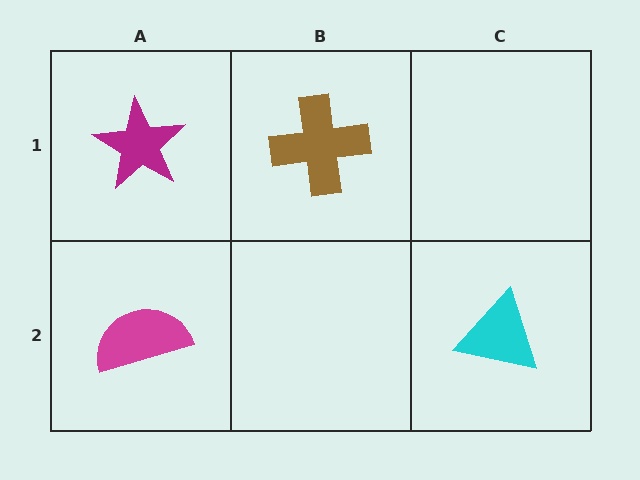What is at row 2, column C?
A cyan triangle.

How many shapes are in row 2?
2 shapes.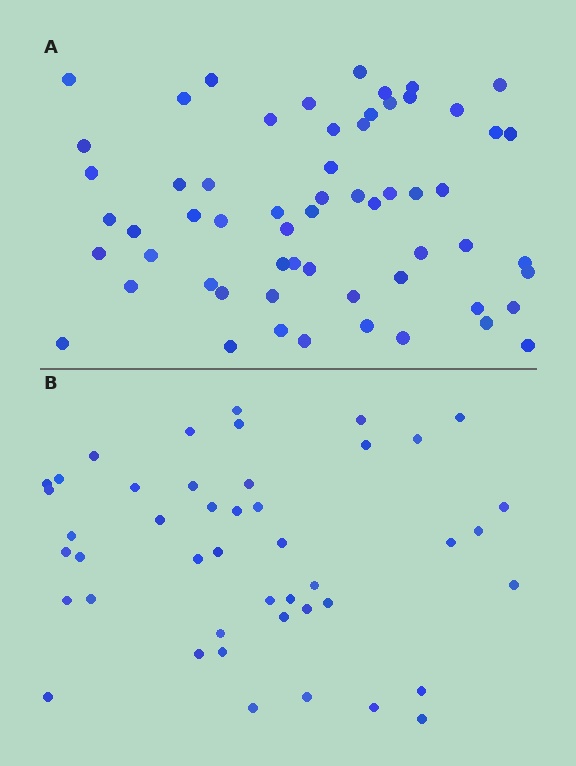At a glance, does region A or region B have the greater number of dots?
Region A (the top region) has more dots.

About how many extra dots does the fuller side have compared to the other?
Region A has approximately 15 more dots than region B.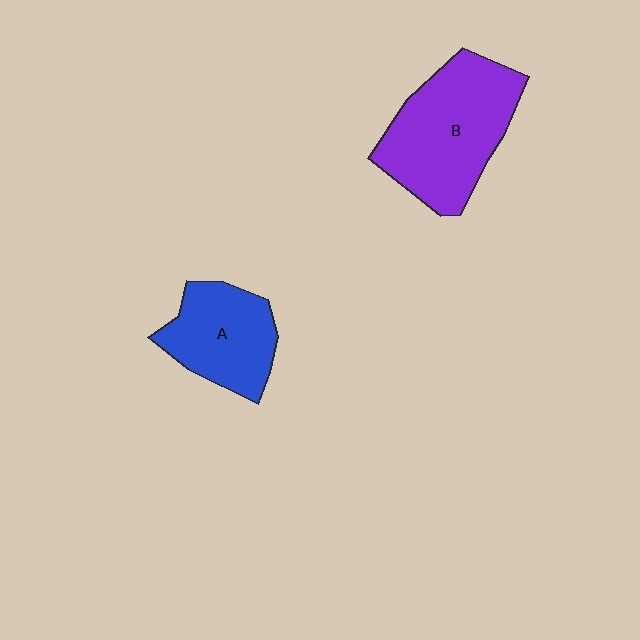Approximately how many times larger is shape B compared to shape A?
Approximately 1.5 times.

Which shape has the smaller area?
Shape A (blue).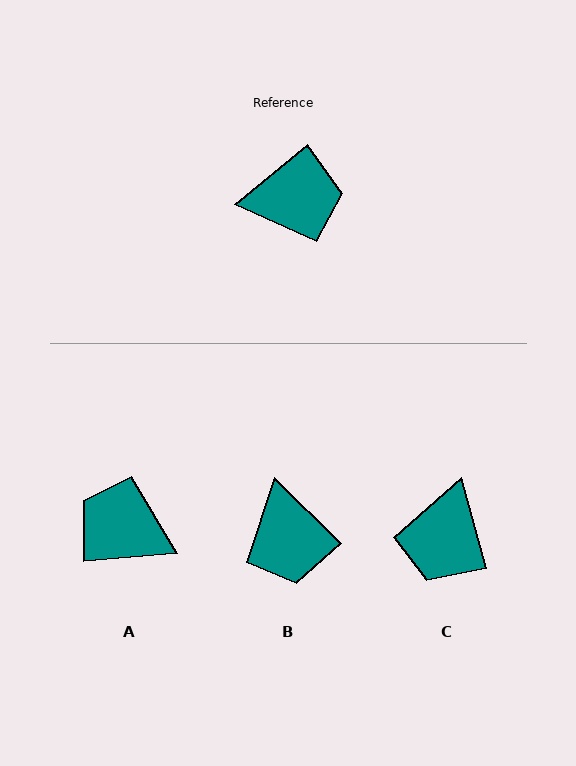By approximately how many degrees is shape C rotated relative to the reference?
Approximately 115 degrees clockwise.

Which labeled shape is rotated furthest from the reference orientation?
A, about 145 degrees away.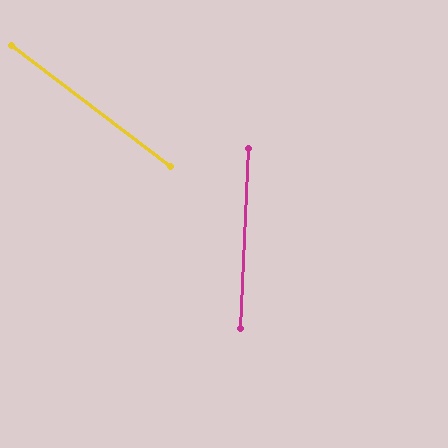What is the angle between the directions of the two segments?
Approximately 55 degrees.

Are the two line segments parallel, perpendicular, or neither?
Neither parallel nor perpendicular — they differ by about 55°.